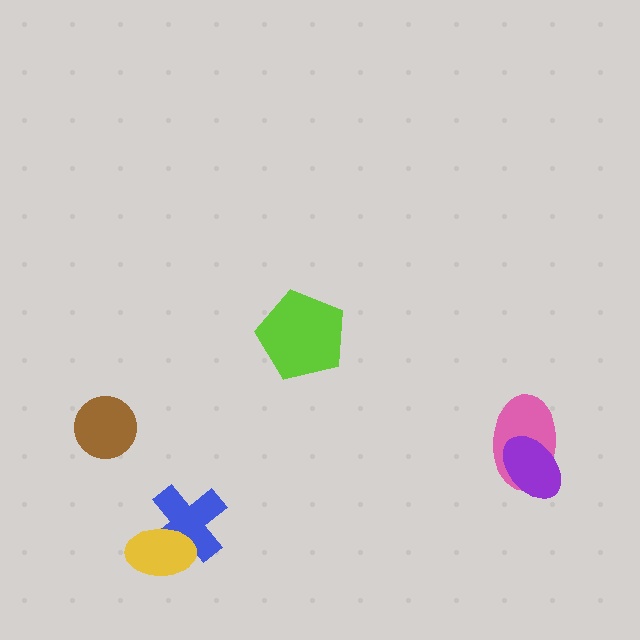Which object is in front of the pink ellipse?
The purple ellipse is in front of the pink ellipse.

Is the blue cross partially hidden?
Yes, it is partially covered by another shape.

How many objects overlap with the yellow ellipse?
1 object overlaps with the yellow ellipse.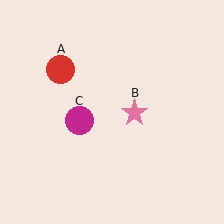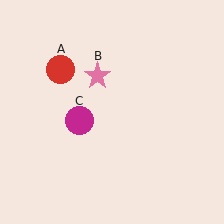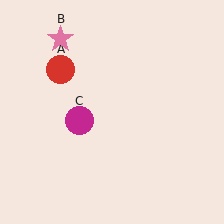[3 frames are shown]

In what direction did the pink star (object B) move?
The pink star (object B) moved up and to the left.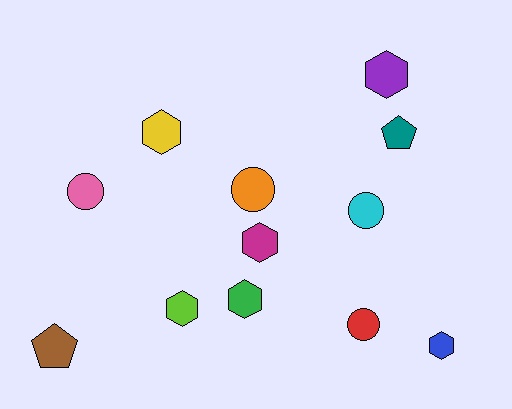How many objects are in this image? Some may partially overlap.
There are 12 objects.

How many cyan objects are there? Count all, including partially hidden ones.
There is 1 cyan object.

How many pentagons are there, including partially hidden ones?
There are 2 pentagons.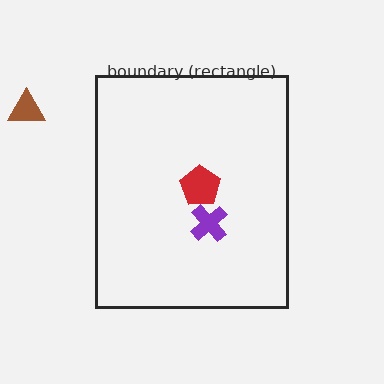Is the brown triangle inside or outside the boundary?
Outside.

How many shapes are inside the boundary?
2 inside, 1 outside.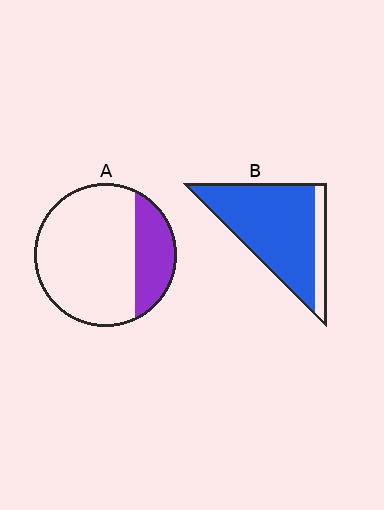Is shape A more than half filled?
No.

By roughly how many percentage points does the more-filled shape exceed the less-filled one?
By roughly 60 percentage points (B over A).